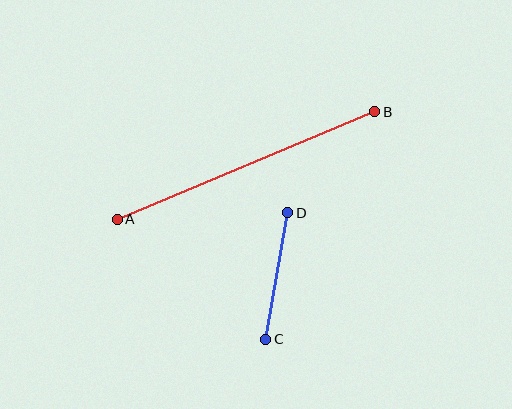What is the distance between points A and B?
The distance is approximately 279 pixels.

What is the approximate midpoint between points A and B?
The midpoint is at approximately (246, 166) pixels.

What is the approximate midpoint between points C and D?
The midpoint is at approximately (277, 276) pixels.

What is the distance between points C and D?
The distance is approximately 129 pixels.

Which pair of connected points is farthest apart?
Points A and B are farthest apart.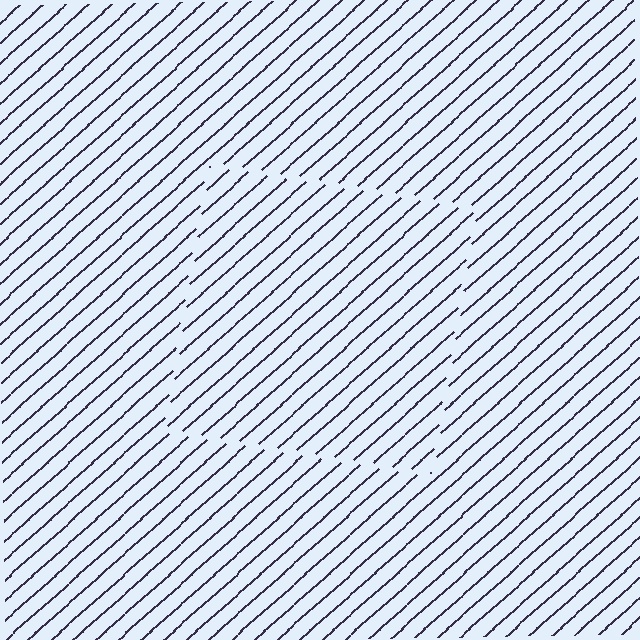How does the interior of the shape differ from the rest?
The interior of the shape contains the same grating, shifted by half a period — the contour is defined by the phase discontinuity where line-ends from the inner and outer gratings abut.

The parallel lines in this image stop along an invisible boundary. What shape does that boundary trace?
An illusory square. The interior of the shape contains the same grating, shifted by half a period — the contour is defined by the phase discontinuity where line-ends from the inner and outer gratings abut.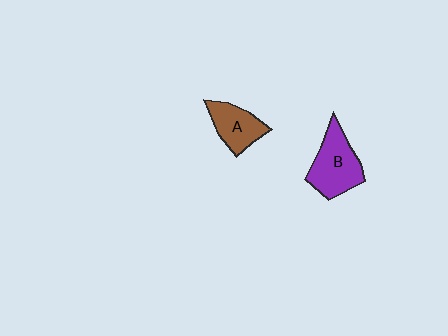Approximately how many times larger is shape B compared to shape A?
Approximately 1.4 times.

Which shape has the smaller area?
Shape A (brown).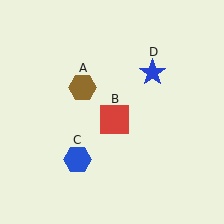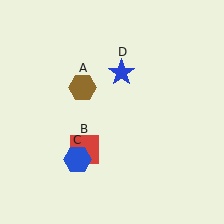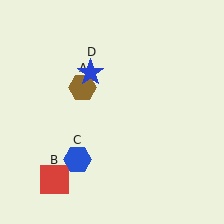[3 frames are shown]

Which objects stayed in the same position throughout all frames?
Brown hexagon (object A) and blue hexagon (object C) remained stationary.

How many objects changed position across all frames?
2 objects changed position: red square (object B), blue star (object D).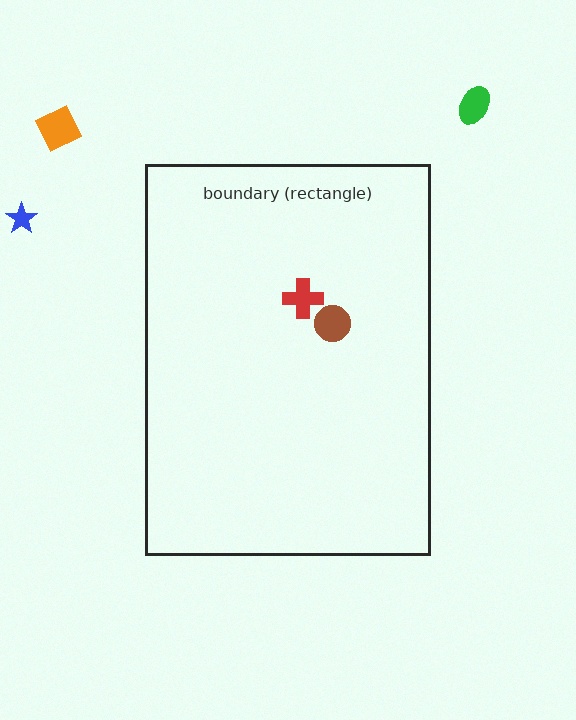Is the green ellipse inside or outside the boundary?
Outside.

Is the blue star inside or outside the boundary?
Outside.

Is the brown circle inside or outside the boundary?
Inside.